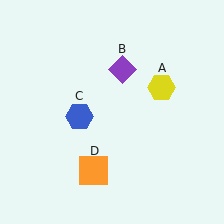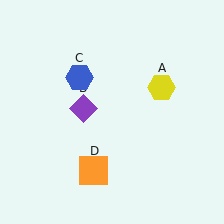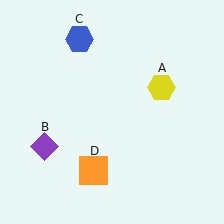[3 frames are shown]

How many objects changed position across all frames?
2 objects changed position: purple diamond (object B), blue hexagon (object C).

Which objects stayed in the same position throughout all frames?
Yellow hexagon (object A) and orange square (object D) remained stationary.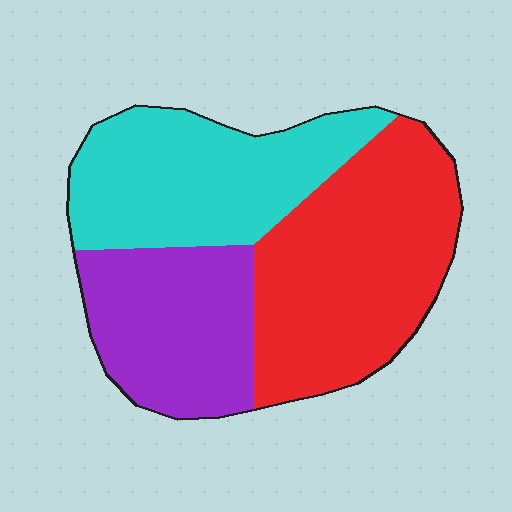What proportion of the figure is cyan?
Cyan covers 33% of the figure.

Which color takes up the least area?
Purple, at roughly 25%.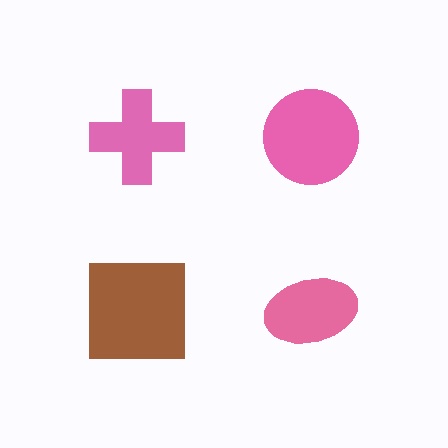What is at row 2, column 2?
A pink ellipse.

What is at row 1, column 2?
A pink circle.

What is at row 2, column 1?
A brown square.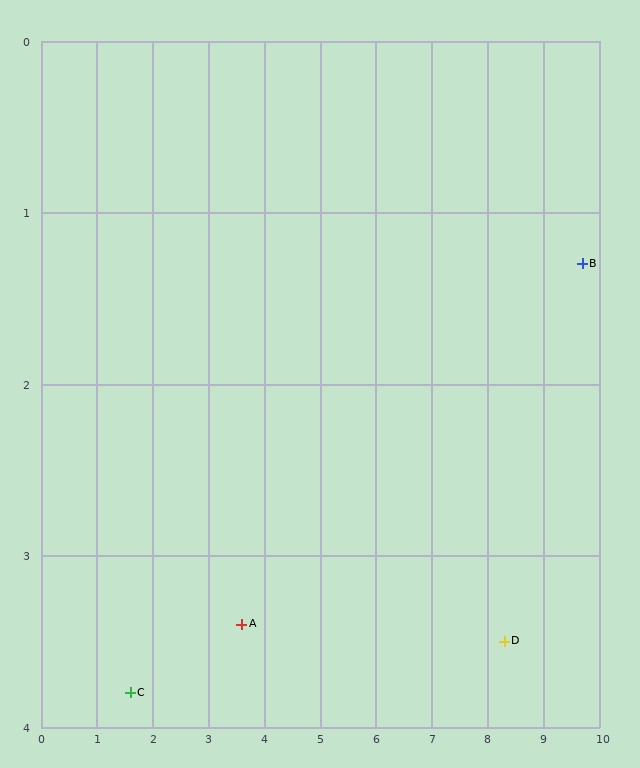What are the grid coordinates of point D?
Point D is at approximately (8.3, 3.5).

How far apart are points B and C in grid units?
Points B and C are about 8.5 grid units apart.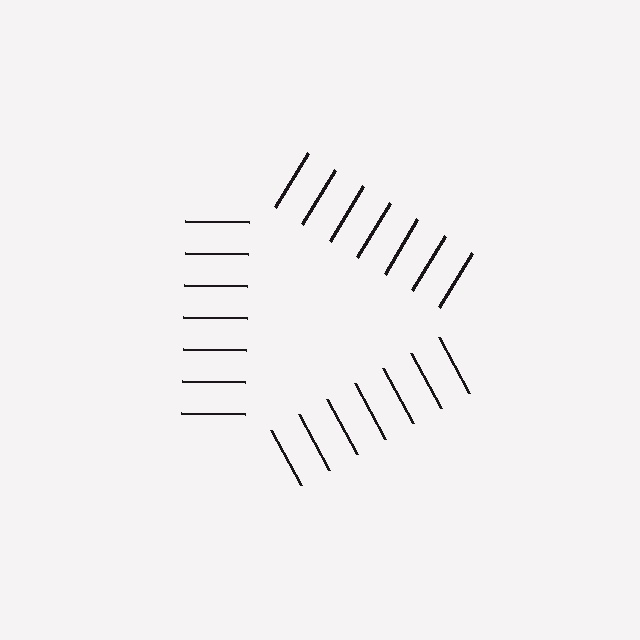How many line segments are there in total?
21 — 7 along each of the 3 edges.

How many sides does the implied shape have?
3 sides — the line-ends trace a triangle.